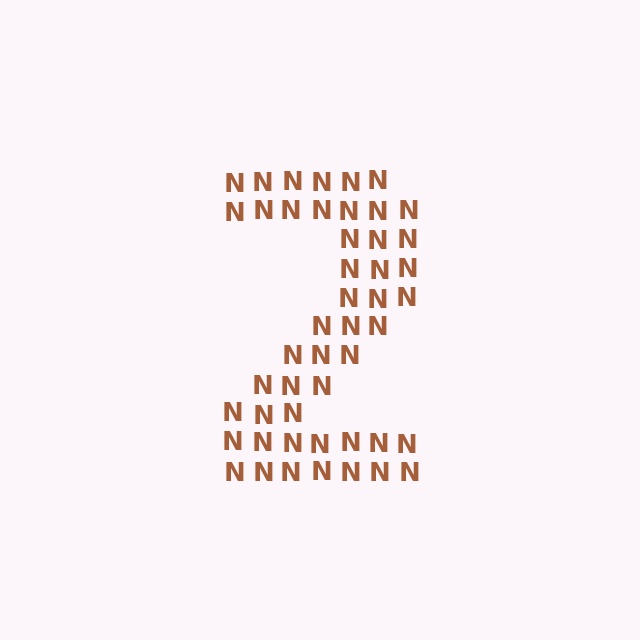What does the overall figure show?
The overall figure shows the digit 2.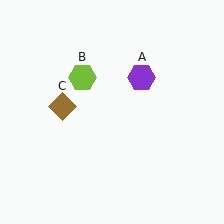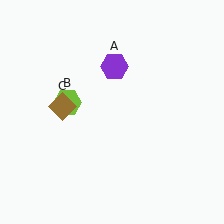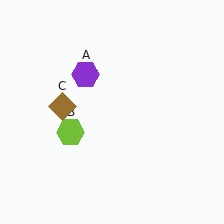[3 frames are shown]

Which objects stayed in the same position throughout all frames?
Brown diamond (object C) remained stationary.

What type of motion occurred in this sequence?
The purple hexagon (object A), lime hexagon (object B) rotated counterclockwise around the center of the scene.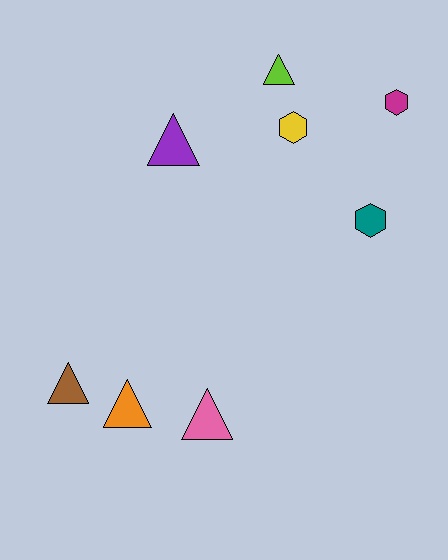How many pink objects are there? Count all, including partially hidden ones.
There is 1 pink object.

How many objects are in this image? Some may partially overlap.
There are 8 objects.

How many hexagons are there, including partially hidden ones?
There are 3 hexagons.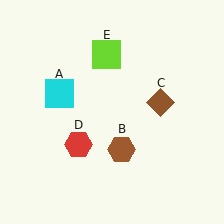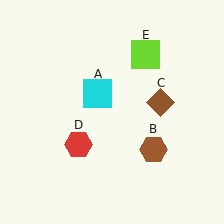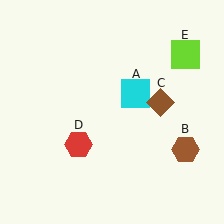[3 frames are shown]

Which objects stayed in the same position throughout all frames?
Brown diamond (object C) and red hexagon (object D) remained stationary.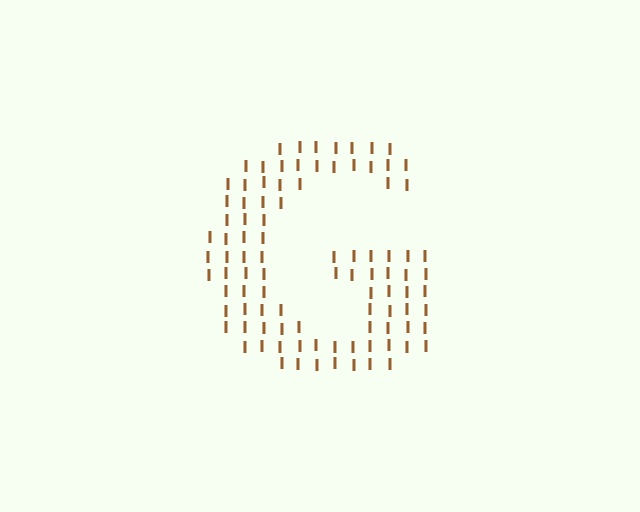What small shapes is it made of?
It is made of small letter I's.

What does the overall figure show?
The overall figure shows the letter G.